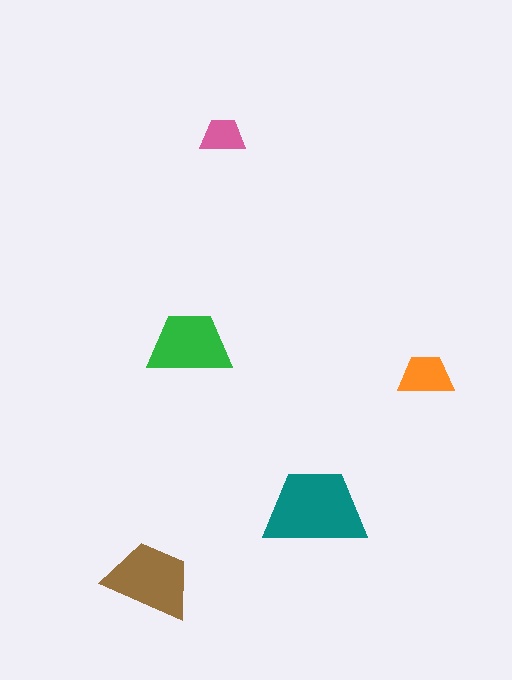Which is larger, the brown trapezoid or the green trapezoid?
The brown one.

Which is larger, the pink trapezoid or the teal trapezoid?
The teal one.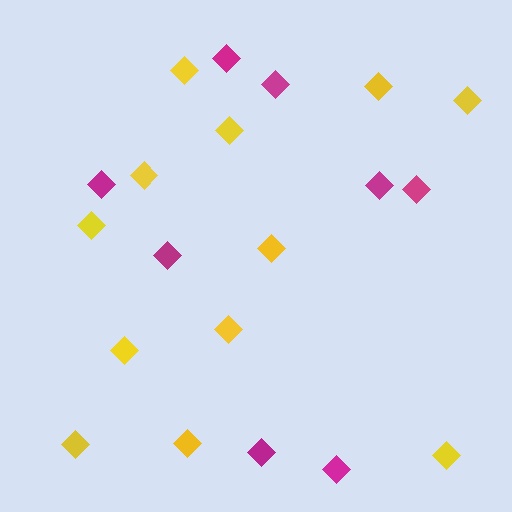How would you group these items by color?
There are 2 groups: one group of yellow diamonds (12) and one group of magenta diamonds (8).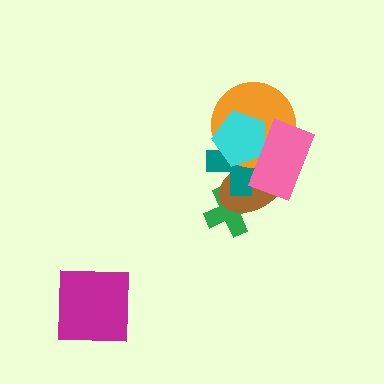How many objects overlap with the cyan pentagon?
4 objects overlap with the cyan pentagon.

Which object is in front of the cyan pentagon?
The pink rectangle is in front of the cyan pentagon.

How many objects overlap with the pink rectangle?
4 objects overlap with the pink rectangle.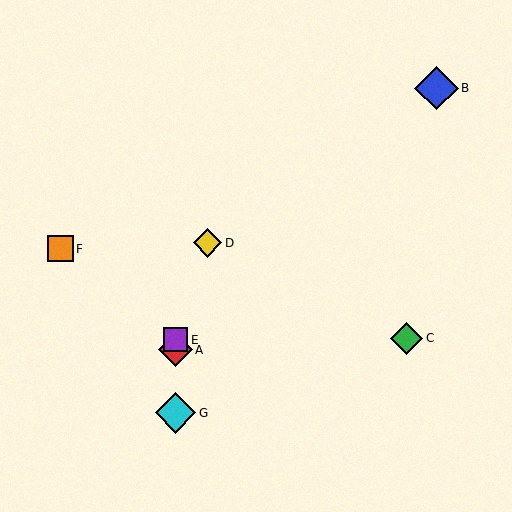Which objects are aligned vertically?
Objects A, E, G are aligned vertically.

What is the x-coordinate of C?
Object C is at x≈407.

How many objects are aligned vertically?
3 objects (A, E, G) are aligned vertically.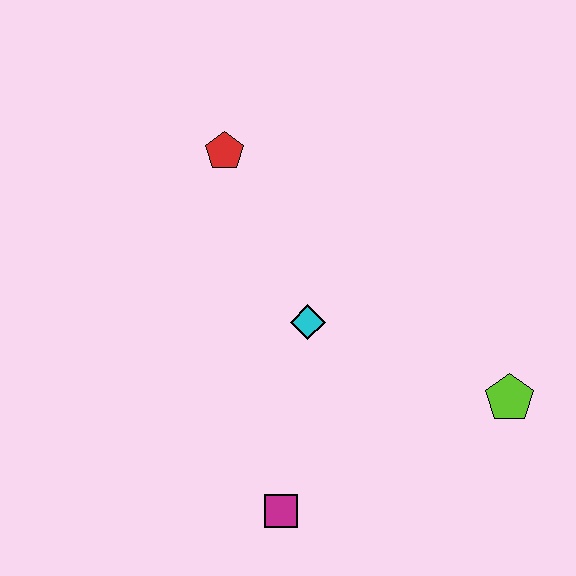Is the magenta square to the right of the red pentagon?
Yes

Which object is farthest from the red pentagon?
The lime pentagon is farthest from the red pentagon.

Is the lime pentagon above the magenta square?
Yes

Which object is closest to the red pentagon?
The cyan diamond is closest to the red pentagon.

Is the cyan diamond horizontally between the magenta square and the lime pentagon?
Yes